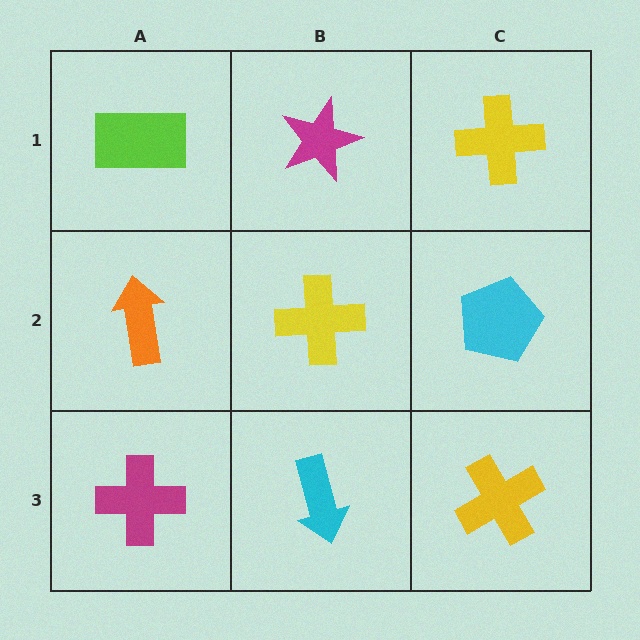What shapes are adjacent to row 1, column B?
A yellow cross (row 2, column B), a lime rectangle (row 1, column A), a yellow cross (row 1, column C).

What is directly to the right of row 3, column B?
A yellow cross.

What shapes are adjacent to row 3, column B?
A yellow cross (row 2, column B), a magenta cross (row 3, column A), a yellow cross (row 3, column C).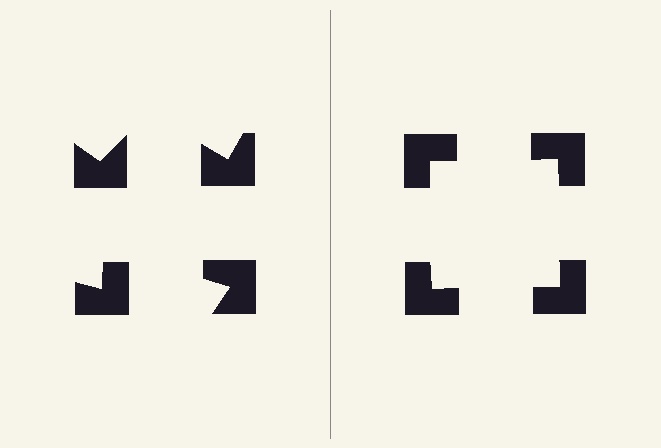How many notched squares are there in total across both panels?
8 — 4 on each side.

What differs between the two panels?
The notched squares are positioned identically on both sides; only the wedge orientations differ. On the right they align to a square; on the left they are misaligned.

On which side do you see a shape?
An illusory square appears on the right side. On the left side the wedge cuts are rotated, so no coherent shape forms.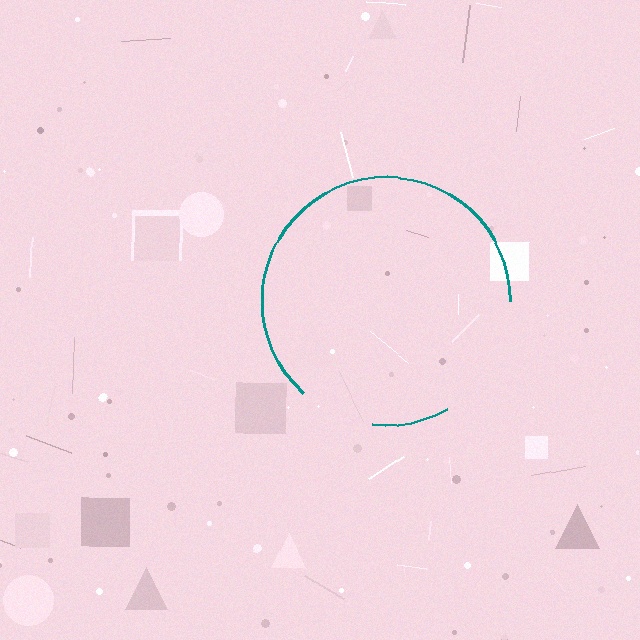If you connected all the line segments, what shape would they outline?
They would outline a circle.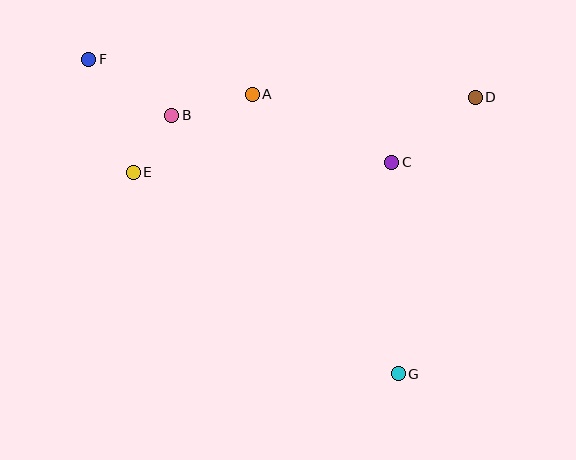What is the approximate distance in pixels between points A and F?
The distance between A and F is approximately 167 pixels.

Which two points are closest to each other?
Points B and E are closest to each other.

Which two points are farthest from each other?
Points F and G are farthest from each other.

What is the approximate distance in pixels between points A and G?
The distance between A and G is approximately 315 pixels.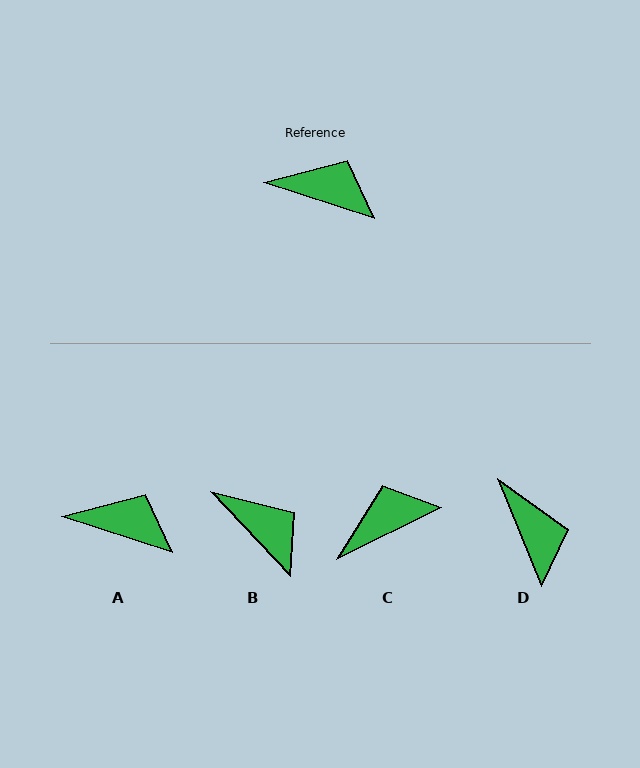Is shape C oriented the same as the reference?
No, it is off by about 44 degrees.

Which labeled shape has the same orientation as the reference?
A.